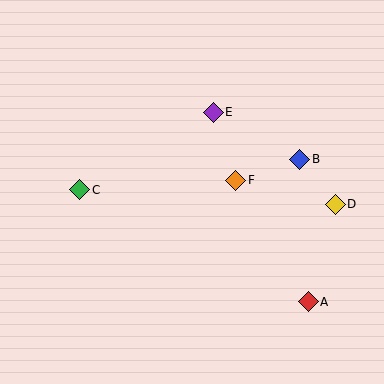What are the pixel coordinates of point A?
Point A is at (308, 302).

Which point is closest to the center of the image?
Point F at (236, 180) is closest to the center.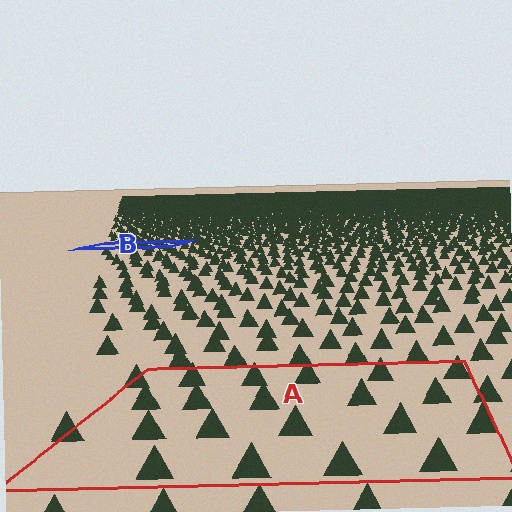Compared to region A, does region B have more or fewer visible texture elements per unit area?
Region B has more texture elements per unit area — they are packed more densely because it is farther away.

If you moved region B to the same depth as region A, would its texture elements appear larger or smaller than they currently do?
They would appear larger. At a closer depth, the same texture elements are projected at a bigger on-screen size.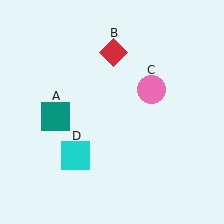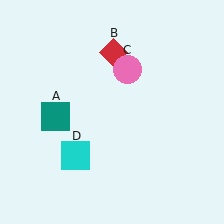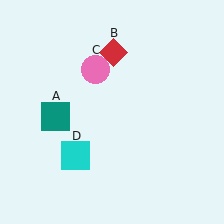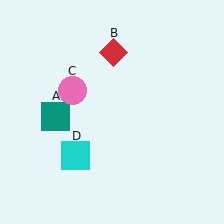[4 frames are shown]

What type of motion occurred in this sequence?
The pink circle (object C) rotated counterclockwise around the center of the scene.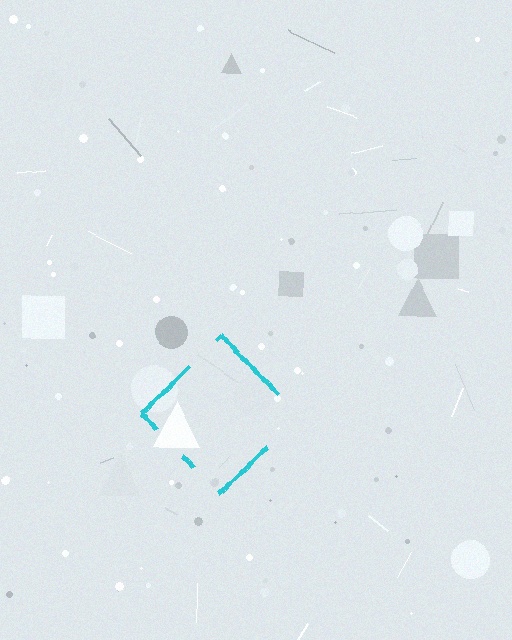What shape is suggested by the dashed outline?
The dashed outline suggests a diamond.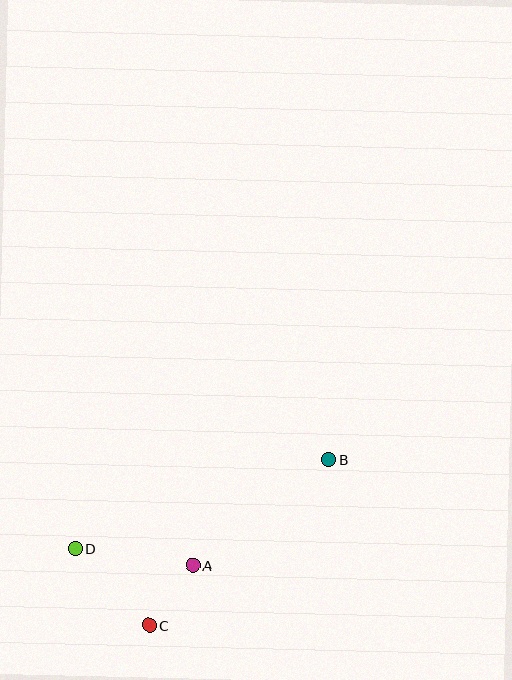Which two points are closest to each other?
Points A and C are closest to each other.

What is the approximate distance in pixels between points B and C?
The distance between B and C is approximately 244 pixels.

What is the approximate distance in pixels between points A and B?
The distance between A and B is approximately 172 pixels.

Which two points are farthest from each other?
Points B and D are farthest from each other.